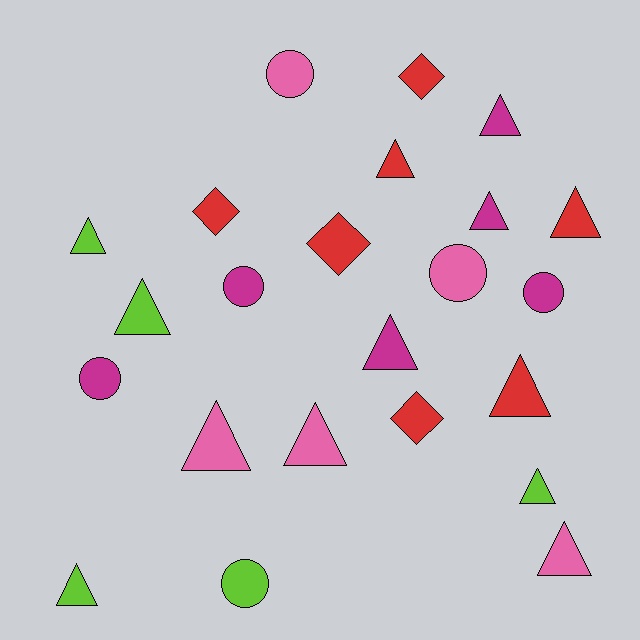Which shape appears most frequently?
Triangle, with 13 objects.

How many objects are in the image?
There are 23 objects.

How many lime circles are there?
There is 1 lime circle.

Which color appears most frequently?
Red, with 7 objects.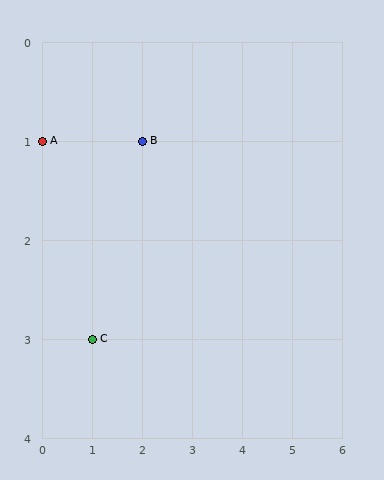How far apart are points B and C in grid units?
Points B and C are 1 column and 2 rows apart (about 2.2 grid units diagonally).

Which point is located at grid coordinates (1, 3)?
Point C is at (1, 3).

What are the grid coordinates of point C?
Point C is at grid coordinates (1, 3).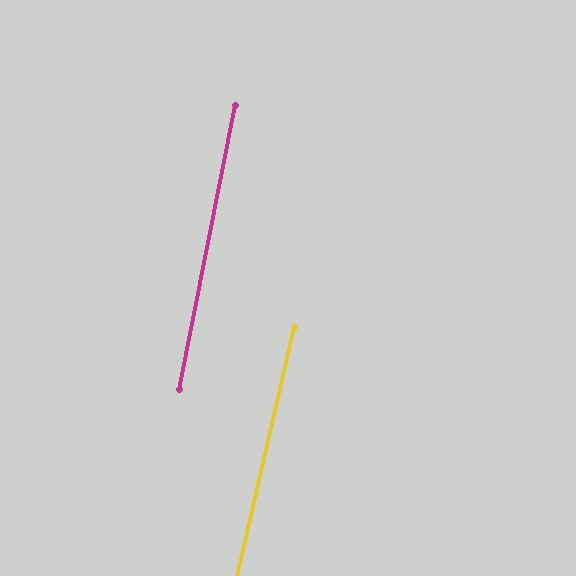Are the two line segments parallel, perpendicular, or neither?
Parallel — their directions differ by only 1.7°.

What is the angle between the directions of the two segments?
Approximately 2 degrees.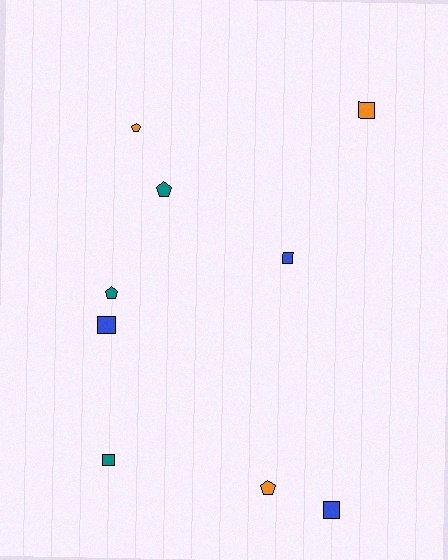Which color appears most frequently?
Teal, with 3 objects.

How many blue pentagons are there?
There are no blue pentagons.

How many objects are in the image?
There are 9 objects.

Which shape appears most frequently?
Square, with 5 objects.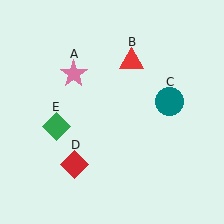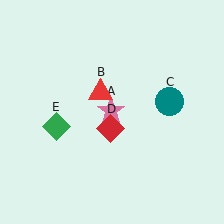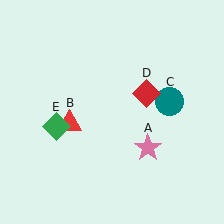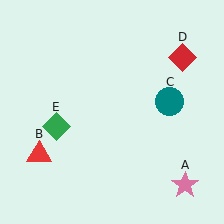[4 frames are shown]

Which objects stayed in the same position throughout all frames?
Teal circle (object C) and green diamond (object E) remained stationary.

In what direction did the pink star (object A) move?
The pink star (object A) moved down and to the right.